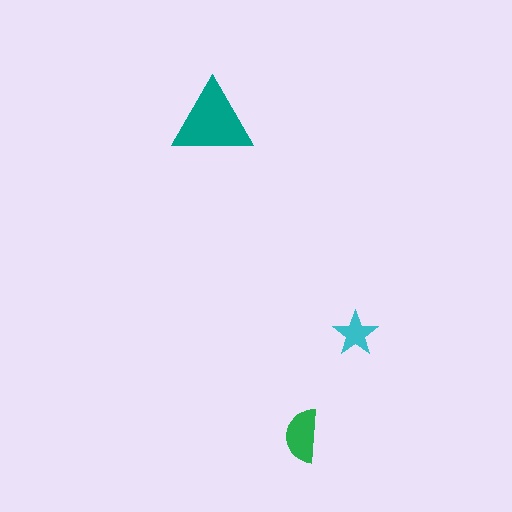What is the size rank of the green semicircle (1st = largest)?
2nd.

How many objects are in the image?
There are 3 objects in the image.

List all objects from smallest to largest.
The cyan star, the green semicircle, the teal triangle.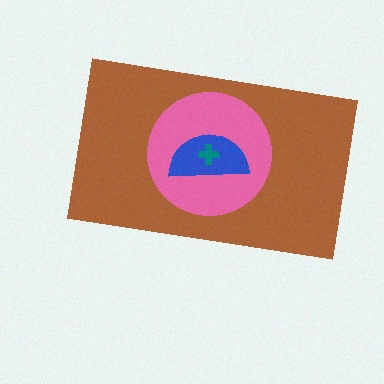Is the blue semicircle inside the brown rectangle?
Yes.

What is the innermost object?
The teal cross.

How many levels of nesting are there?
4.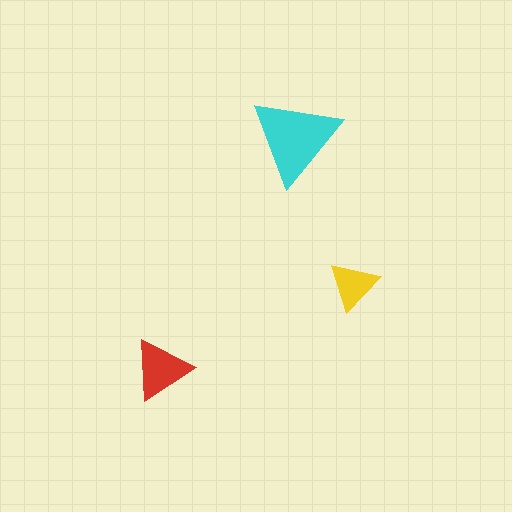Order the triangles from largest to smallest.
the cyan one, the red one, the yellow one.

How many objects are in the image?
There are 3 objects in the image.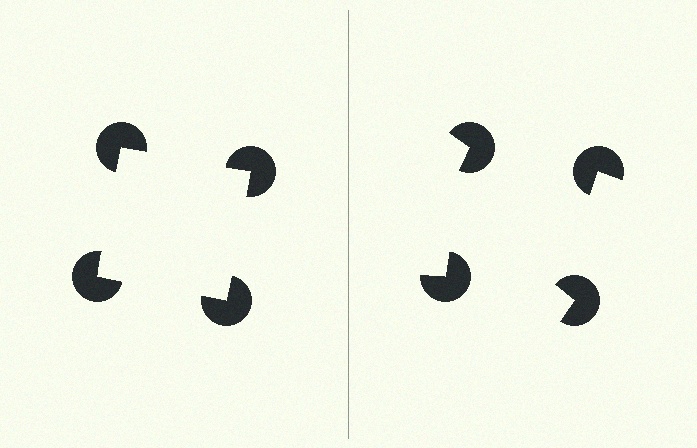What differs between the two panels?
The pac-man discs are positioned identically on both sides; only the wedge orientations differ. On the left they align to a square; on the right they are misaligned.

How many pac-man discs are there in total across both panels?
8 — 4 on each side.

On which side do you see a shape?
An illusory square appears on the left side. On the right side the wedge cuts are rotated, so no coherent shape forms.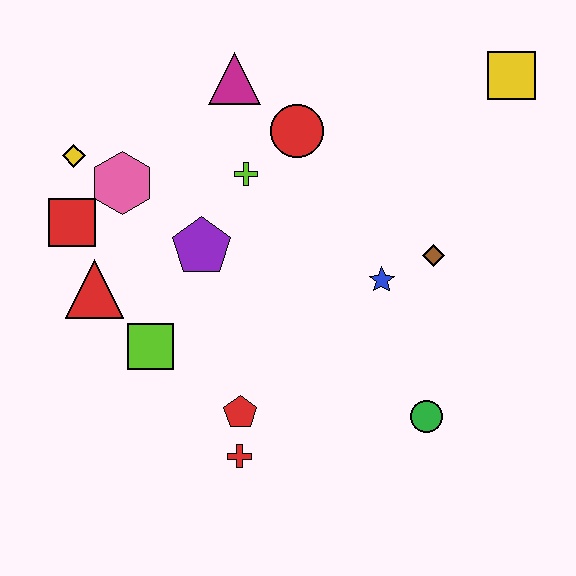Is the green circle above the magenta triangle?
No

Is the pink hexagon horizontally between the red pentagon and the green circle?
No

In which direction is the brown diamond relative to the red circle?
The brown diamond is to the right of the red circle.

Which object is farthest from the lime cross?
The green circle is farthest from the lime cross.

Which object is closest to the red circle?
The lime cross is closest to the red circle.